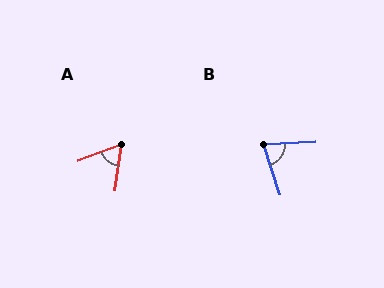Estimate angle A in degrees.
Approximately 62 degrees.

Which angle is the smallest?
A, at approximately 62 degrees.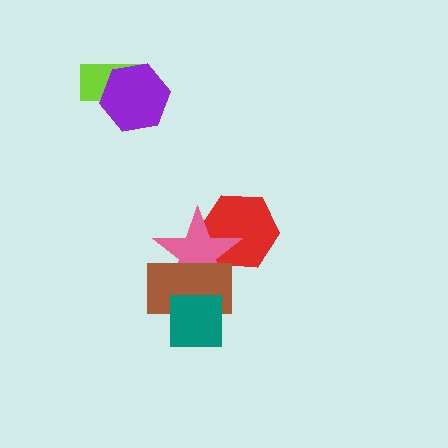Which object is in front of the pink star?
The brown rectangle is in front of the pink star.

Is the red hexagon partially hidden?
Yes, it is partially covered by another shape.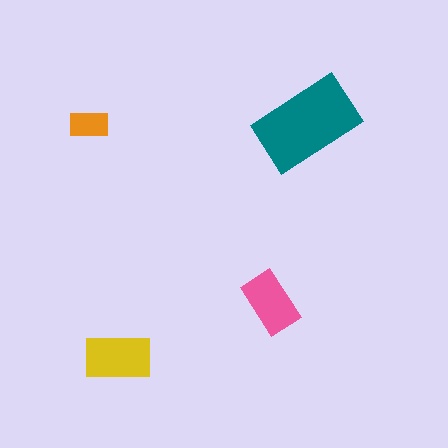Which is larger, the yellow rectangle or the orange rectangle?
The yellow one.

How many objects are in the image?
There are 4 objects in the image.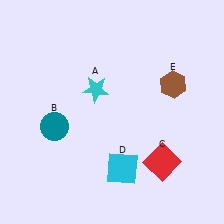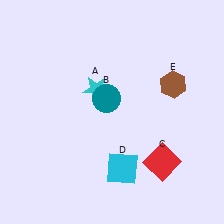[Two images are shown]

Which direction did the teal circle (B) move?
The teal circle (B) moved right.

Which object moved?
The teal circle (B) moved right.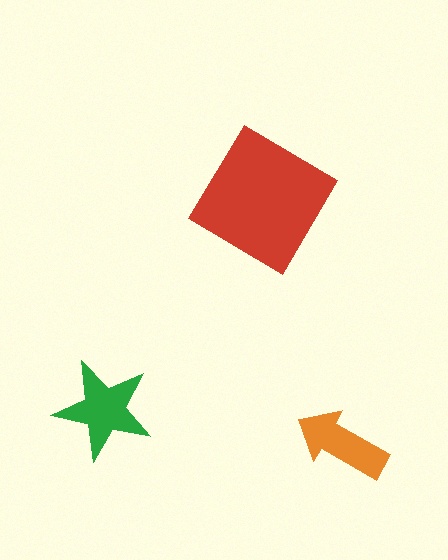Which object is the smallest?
The orange arrow.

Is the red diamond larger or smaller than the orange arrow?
Larger.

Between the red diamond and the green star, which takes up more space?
The red diamond.